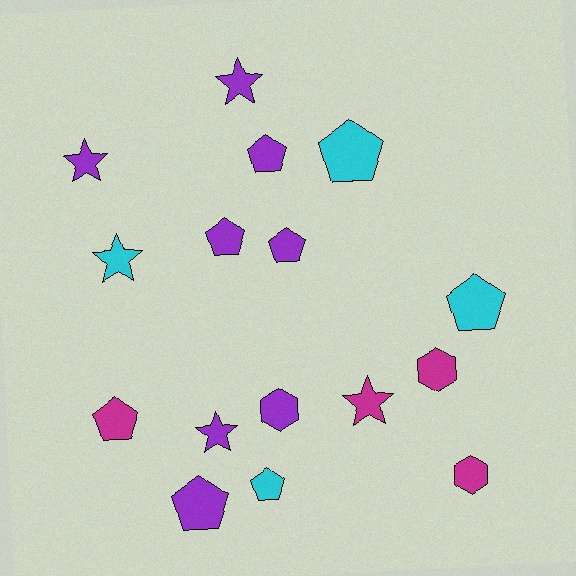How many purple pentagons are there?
There are 4 purple pentagons.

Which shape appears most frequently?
Pentagon, with 8 objects.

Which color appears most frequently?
Purple, with 8 objects.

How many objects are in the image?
There are 16 objects.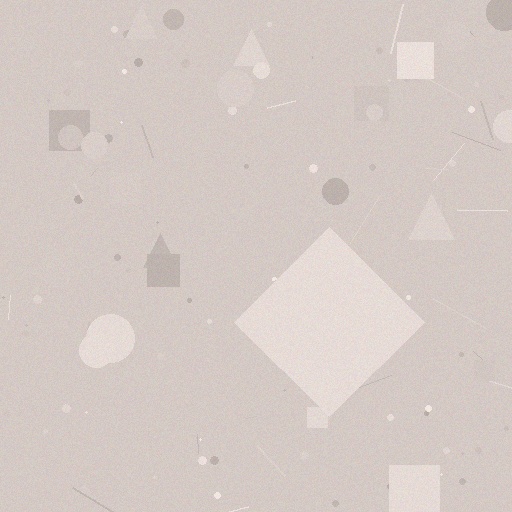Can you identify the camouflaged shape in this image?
The camouflaged shape is a diamond.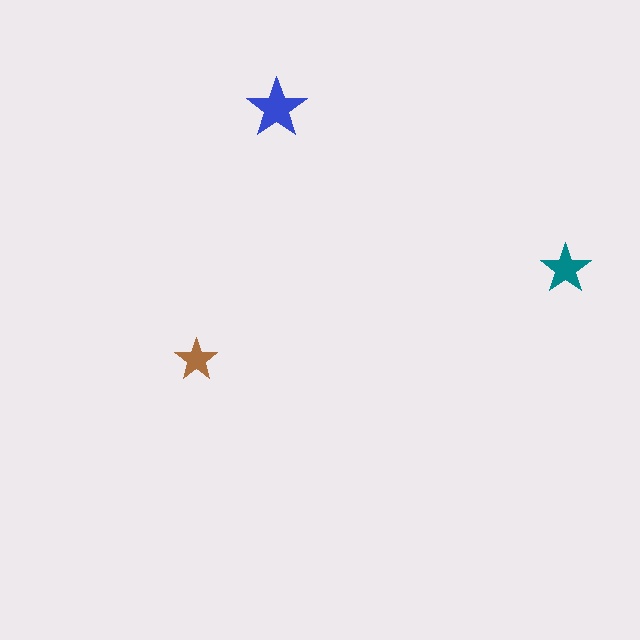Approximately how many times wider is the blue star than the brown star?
About 1.5 times wider.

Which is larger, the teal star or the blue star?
The blue one.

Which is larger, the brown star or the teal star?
The teal one.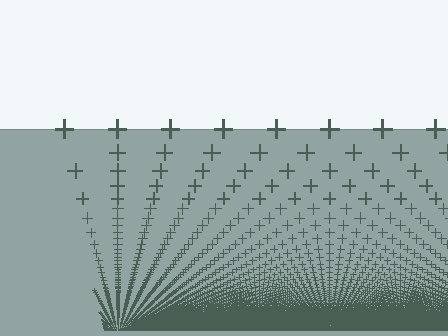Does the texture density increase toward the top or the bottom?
Density increases toward the bottom.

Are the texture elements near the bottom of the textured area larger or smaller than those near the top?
Smaller. The gradient is inverted — elements near the bottom are smaller and denser.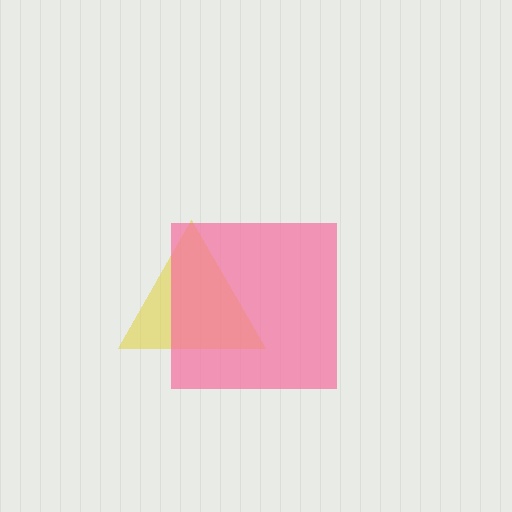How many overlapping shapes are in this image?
There are 2 overlapping shapes in the image.